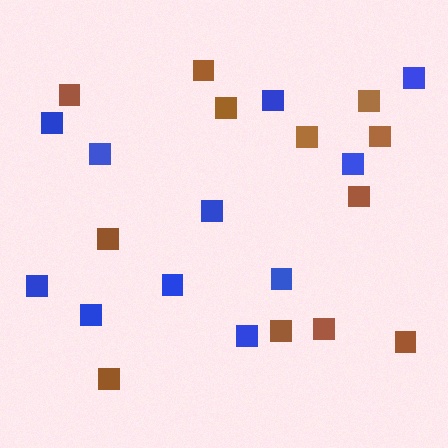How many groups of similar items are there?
There are 2 groups: one group of brown squares (12) and one group of blue squares (11).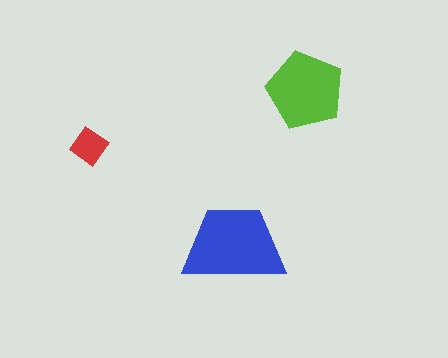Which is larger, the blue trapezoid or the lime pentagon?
The blue trapezoid.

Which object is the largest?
The blue trapezoid.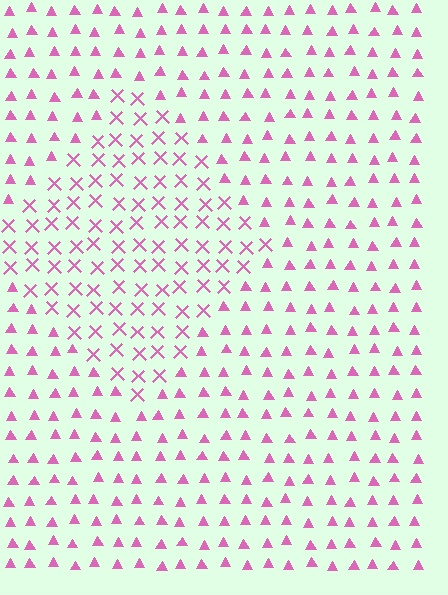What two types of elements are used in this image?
The image uses X marks inside the diamond region and triangles outside it.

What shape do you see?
I see a diamond.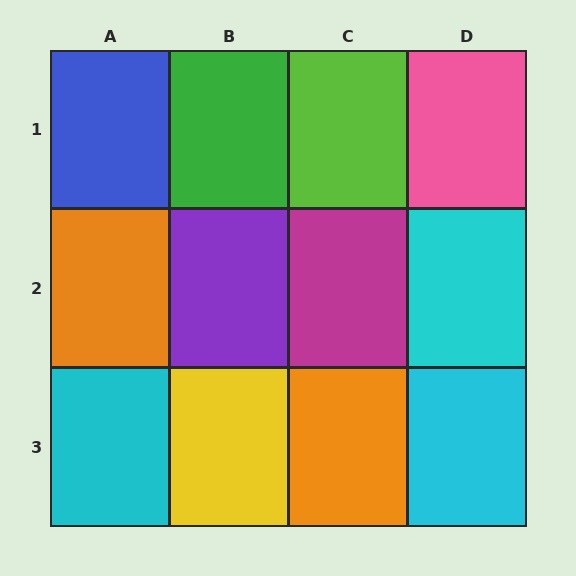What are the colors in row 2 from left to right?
Orange, purple, magenta, cyan.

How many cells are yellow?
1 cell is yellow.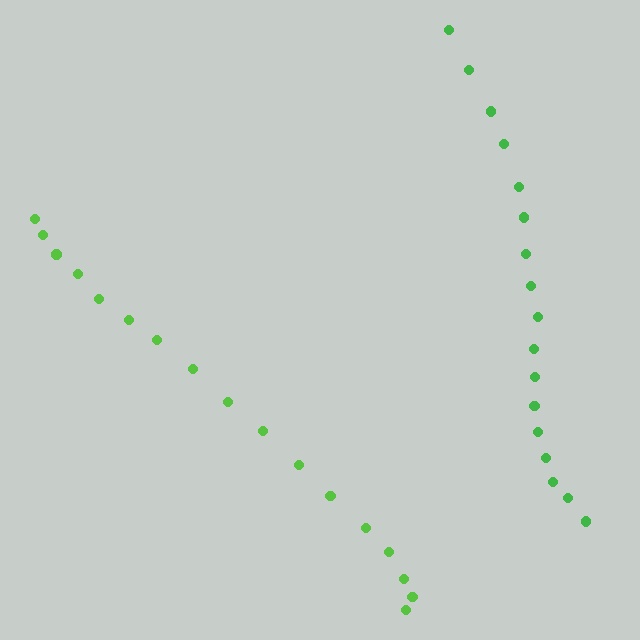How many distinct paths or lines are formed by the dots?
There are 2 distinct paths.